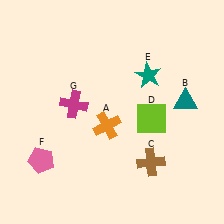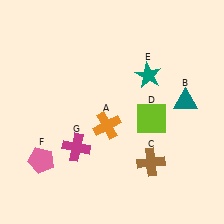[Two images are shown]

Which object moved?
The magenta cross (G) moved down.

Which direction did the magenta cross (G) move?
The magenta cross (G) moved down.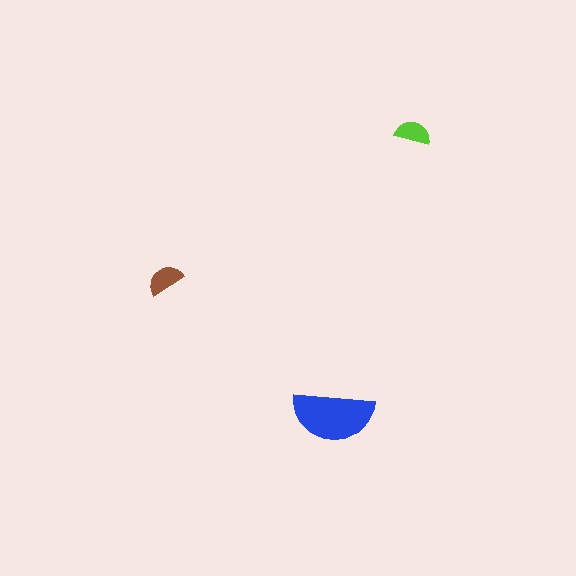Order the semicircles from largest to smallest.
the blue one, the brown one, the lime one.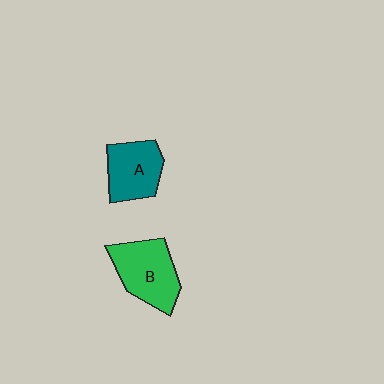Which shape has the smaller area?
Shape A (teal).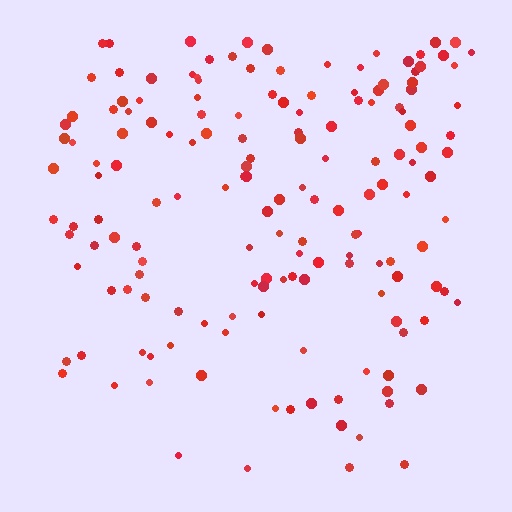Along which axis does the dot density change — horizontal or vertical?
Vertical.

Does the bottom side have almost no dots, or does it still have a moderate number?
Still a moderate number, just noticeably fewer than the top.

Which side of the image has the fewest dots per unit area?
The bottom.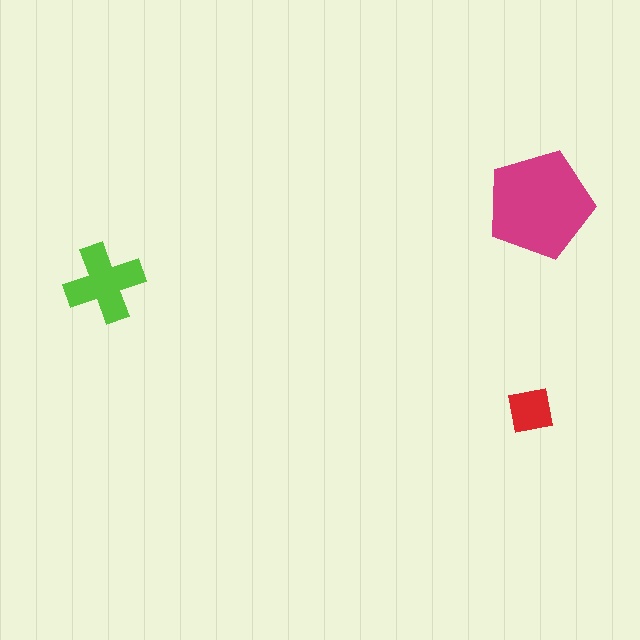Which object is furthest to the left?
The lime cross is leftmost.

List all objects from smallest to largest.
The red square, the lime cross, the magenta pentagon.